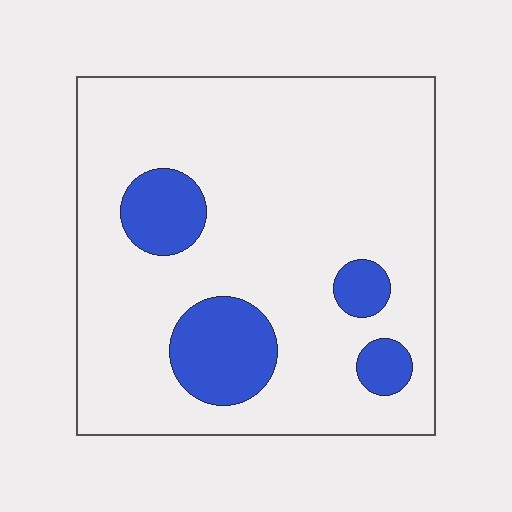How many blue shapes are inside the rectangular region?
4.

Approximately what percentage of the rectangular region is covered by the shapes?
Approximately 15%.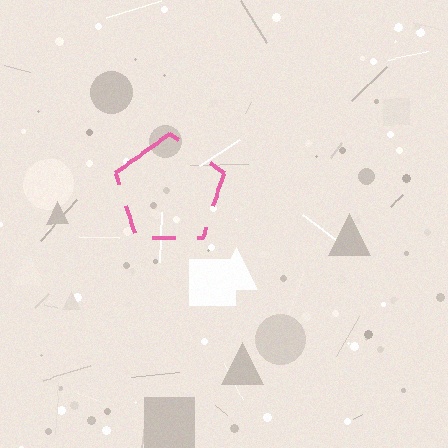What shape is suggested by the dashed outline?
The dashed outline suggests a pentagon.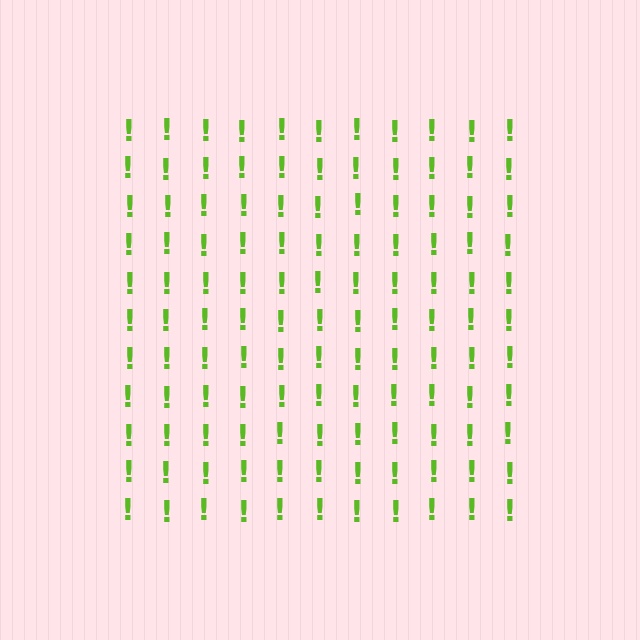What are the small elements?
The small elements are exclamation marks.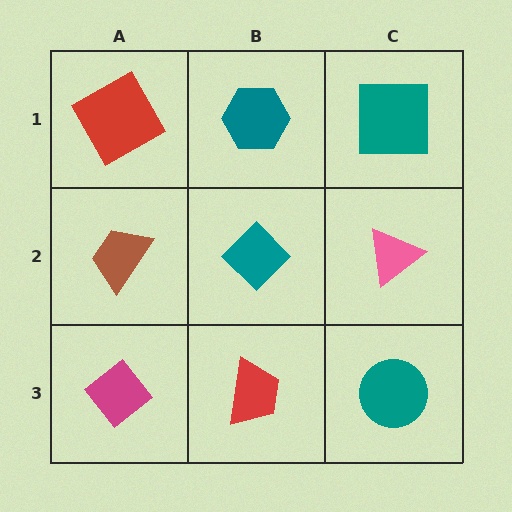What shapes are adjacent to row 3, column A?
A brown trapezoid (row 2, column A), a red trapezoid (row 3, column B).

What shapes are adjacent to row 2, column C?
A teal square (row 1, column C), a teal circle (row 3, column C), a teal diamond (row 2, column B).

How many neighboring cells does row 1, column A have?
2.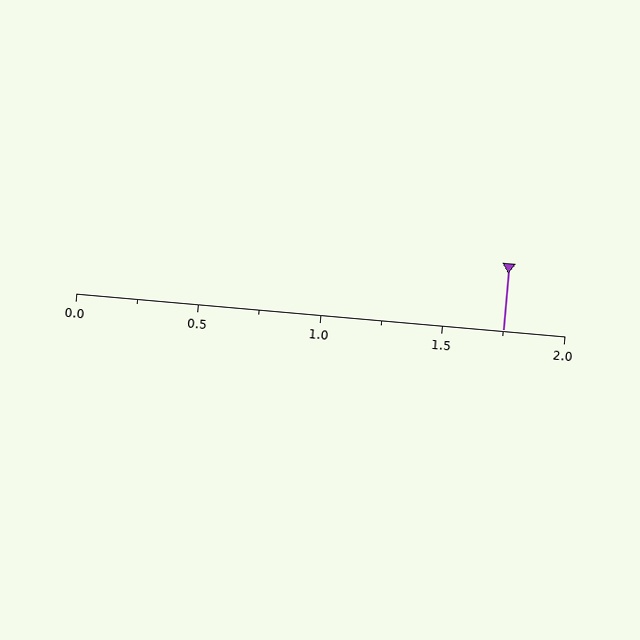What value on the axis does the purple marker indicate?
The marker indicates approximately 1.75.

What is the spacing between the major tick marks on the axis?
The major ticks are spaced 0.5 apart.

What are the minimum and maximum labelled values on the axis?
The axis runs from 0.0 to 2.0.